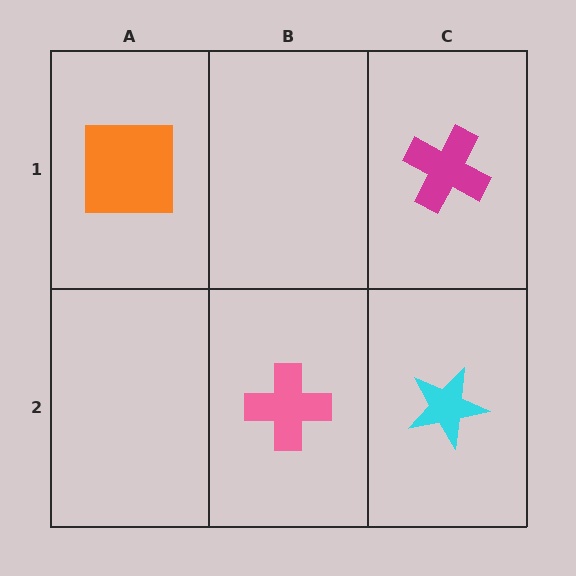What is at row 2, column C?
A cyan star.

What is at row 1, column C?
A magenta cross.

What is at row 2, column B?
A pink cross.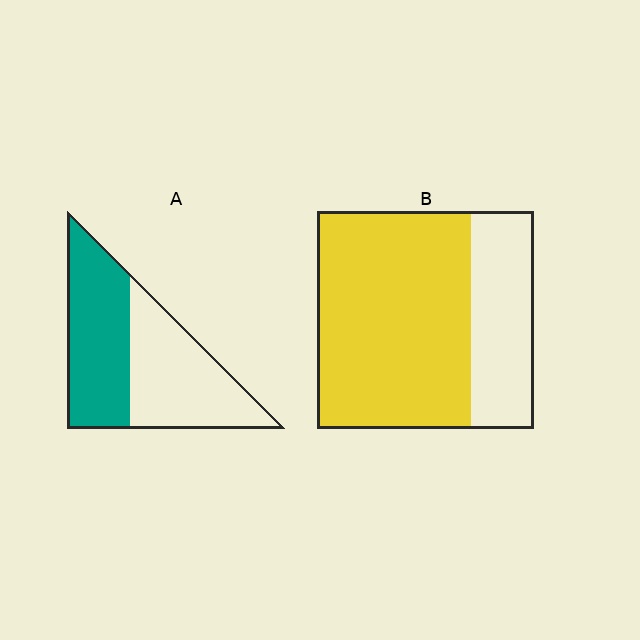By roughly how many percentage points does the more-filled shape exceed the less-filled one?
By roughly 20 percentage points (B over A).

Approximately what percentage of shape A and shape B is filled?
A is approximately 50% and B is approximately 70%.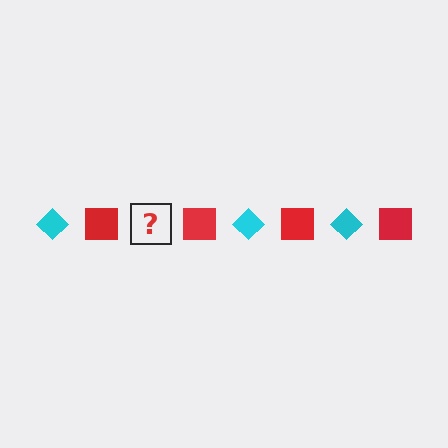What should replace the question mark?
The question mark should be replaced with a cyan diamond.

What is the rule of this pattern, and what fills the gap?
The rule is that the pattern alternates between cyan diamond and red square. The gap should be filled with a cyan diamond.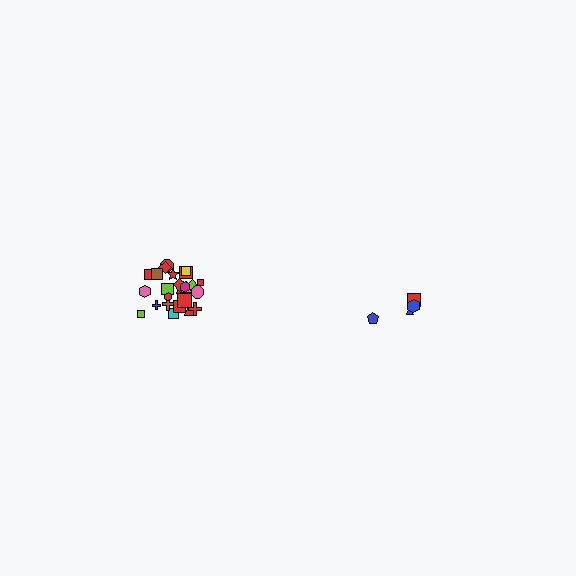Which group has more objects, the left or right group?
The left group.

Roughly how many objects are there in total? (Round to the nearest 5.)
Roughly 30 objects in total.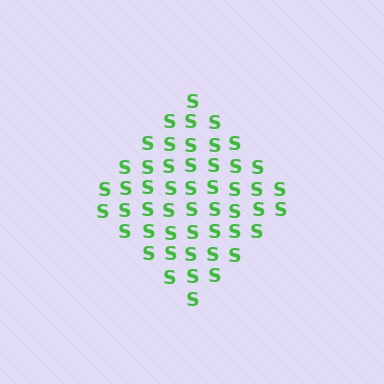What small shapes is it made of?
It is made of small letter S's.